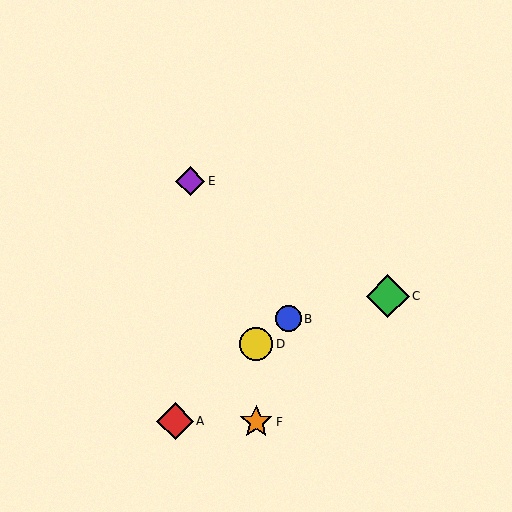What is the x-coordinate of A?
Object A is at x≈175.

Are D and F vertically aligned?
Yes, both are at x≈256.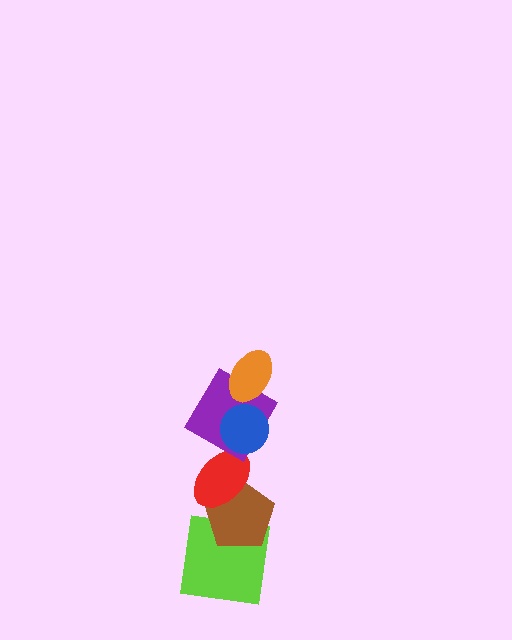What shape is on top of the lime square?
The brown pentagon is on top of the lime square.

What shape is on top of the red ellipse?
The purple diamond is on top of the red ellipse.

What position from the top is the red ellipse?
The red ellipse is 4th from the top.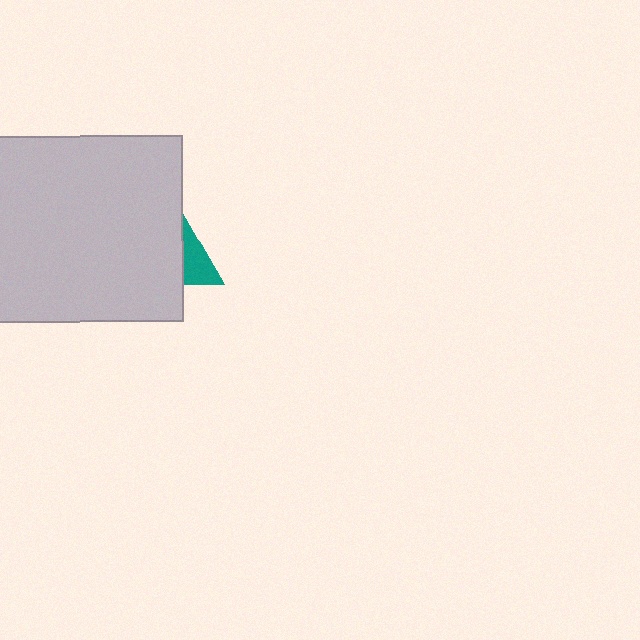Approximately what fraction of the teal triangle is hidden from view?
Roughly 70% of the teal triangle is hidden behind the light gray square.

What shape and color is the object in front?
The object in front is a light gray square.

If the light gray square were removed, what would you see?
You would see the complete teal triangle.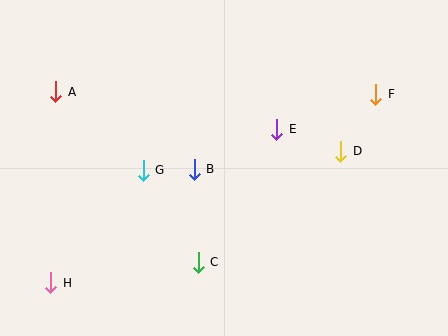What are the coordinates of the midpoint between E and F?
The midpoint between E and F is at (326, 112).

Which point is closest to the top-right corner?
Point F is closest to the top-right corner.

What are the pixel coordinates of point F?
Point F is at (376, 94).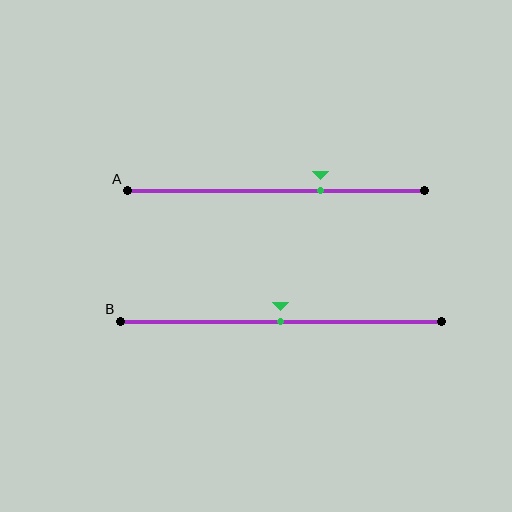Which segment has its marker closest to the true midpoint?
Segment B has its marker closest to the true midpoint.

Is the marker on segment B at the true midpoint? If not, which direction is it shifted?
Yes, the marker on segment B is at the true midpoint.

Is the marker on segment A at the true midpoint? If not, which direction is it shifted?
No, the marker on segment A is shifted to the right by about 15% of the segment length.